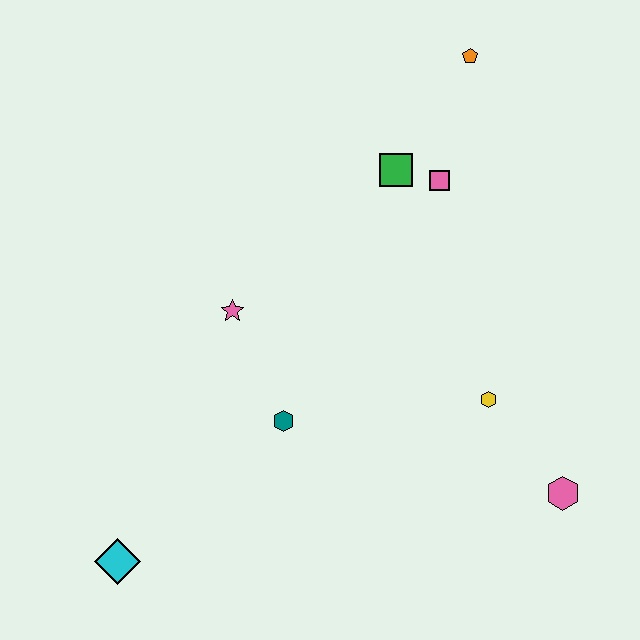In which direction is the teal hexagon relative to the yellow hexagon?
The teal hexagon is to the left of the yellow hexagon.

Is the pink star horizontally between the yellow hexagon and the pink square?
No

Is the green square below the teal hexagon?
No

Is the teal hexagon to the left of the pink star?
No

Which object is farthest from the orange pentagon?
The cyan diamond is farthest from the orange pentagon.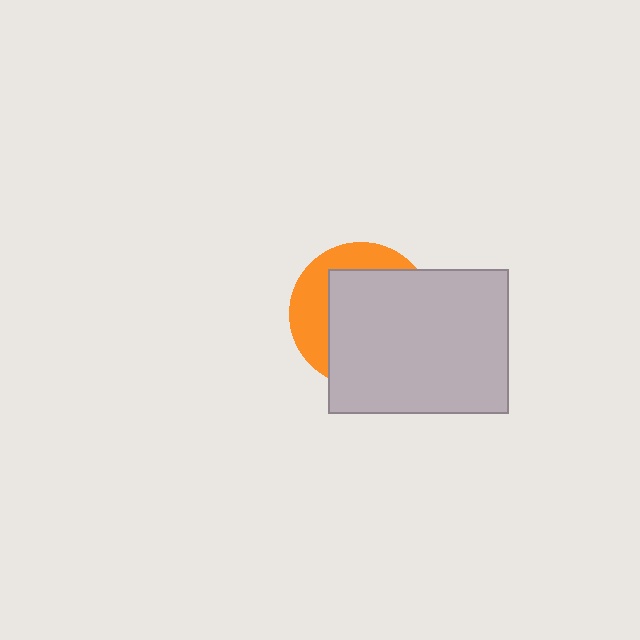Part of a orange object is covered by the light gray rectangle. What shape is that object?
It is a circle.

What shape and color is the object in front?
The object in front is a light gray rectangle.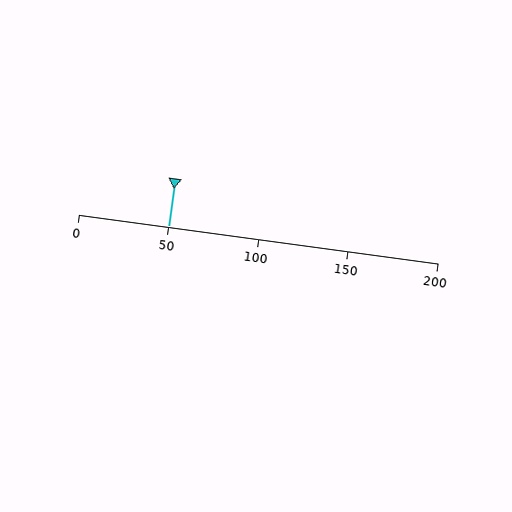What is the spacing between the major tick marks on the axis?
The major ticks are spaced 50 apart.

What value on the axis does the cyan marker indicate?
The marker indicates approximately 50.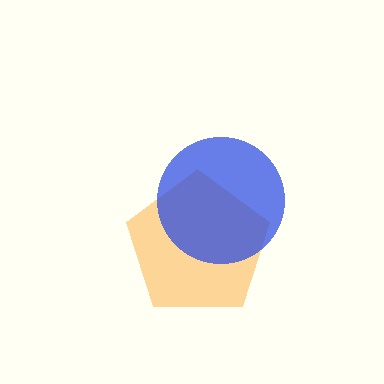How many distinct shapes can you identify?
There are 2 distinct shapes: an orange pentagon, a blue circle.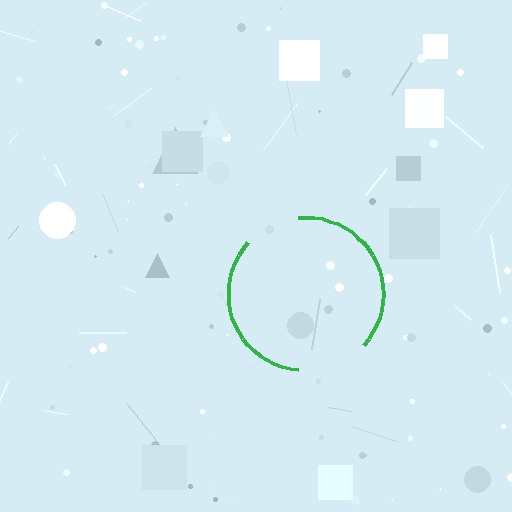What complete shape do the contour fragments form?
The contour fragments form a circle.